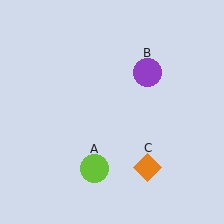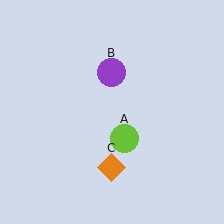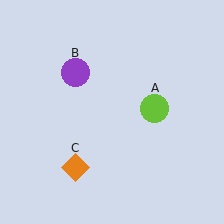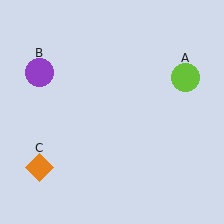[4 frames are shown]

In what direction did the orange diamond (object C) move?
The orange diamond (object C) moved left.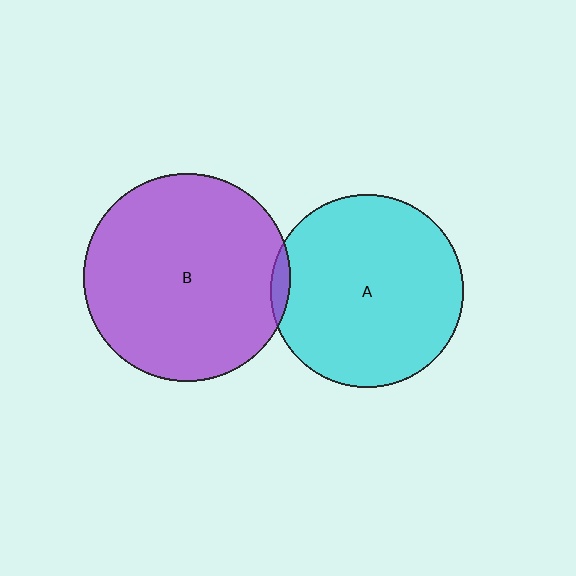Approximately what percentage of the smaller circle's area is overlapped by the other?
Approximately 5%.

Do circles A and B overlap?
Yes.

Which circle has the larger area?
Circle B (purple).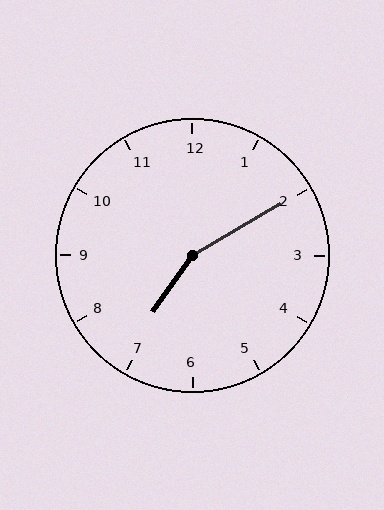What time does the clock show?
7:10.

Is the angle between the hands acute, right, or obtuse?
It is obtuse.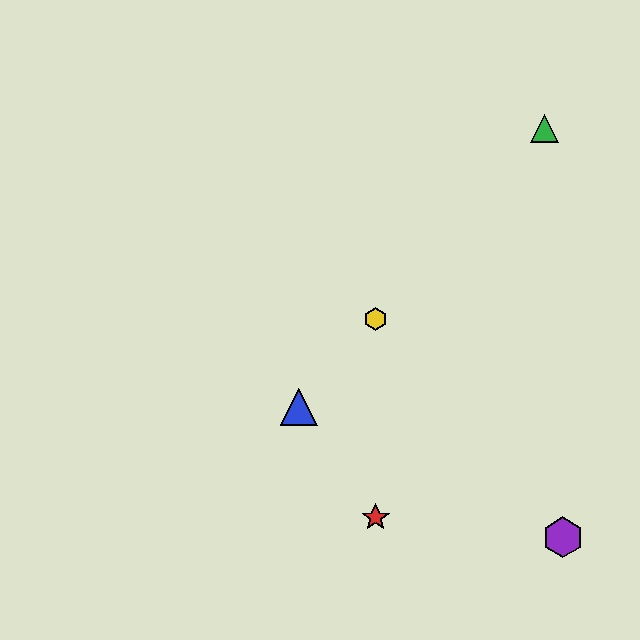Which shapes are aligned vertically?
The red star, the yellow hexagon are aligned vertically.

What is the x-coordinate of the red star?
The red star is at x≈376.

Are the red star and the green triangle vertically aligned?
No, the red star is at x≈376 and the green triangle is at x≈544.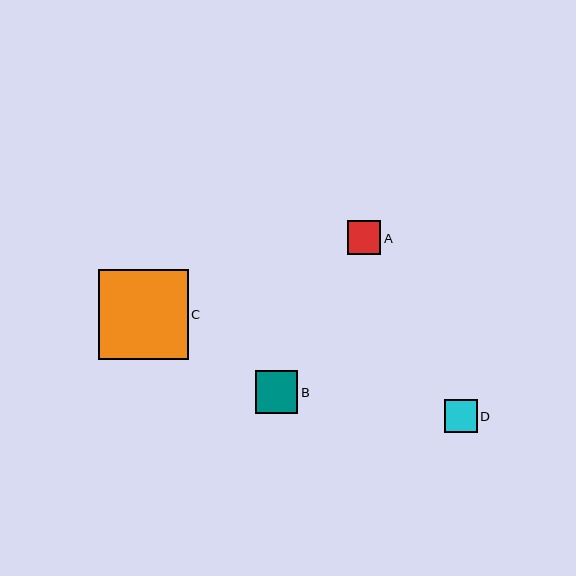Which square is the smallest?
Square D is the smallest with a size of approximately 33 pixels.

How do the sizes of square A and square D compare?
Square A and square D are approximately the same size.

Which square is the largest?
Square C is the largest with a size of approximately 90 pixels.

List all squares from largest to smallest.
From largest to smallest: C, B, A, D.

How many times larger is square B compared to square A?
Square B is approximately 1.3 times the size of square A.